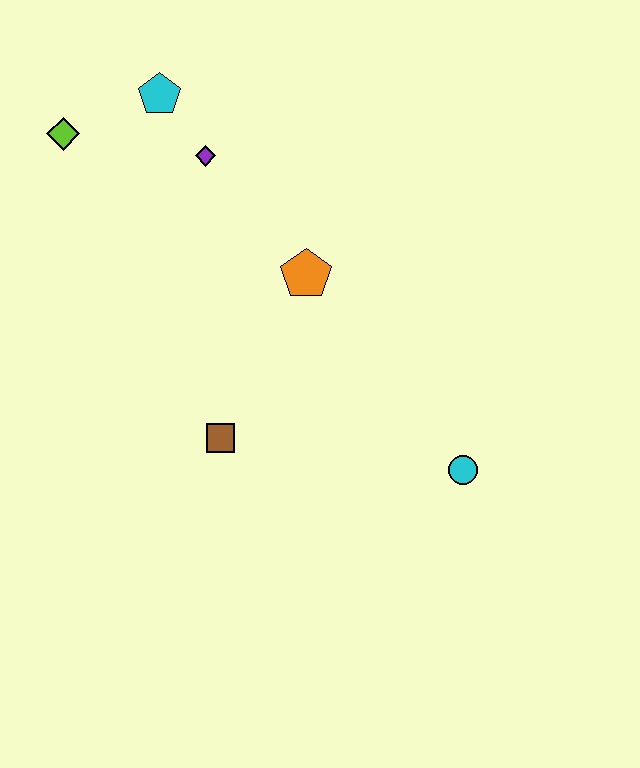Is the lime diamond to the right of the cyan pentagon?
No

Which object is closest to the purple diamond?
The cyan pentagon is closest to the purple diamond.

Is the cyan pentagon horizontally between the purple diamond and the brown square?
No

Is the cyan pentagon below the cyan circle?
No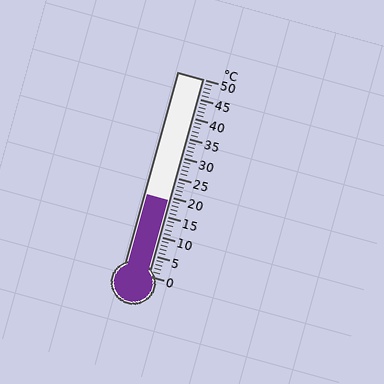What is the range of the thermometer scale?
The thermometer scale ranges from 0°C to 50°C.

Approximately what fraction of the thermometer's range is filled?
The thermometer is filled to approximately 40% of its range.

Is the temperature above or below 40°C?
The temperature is below 40°C.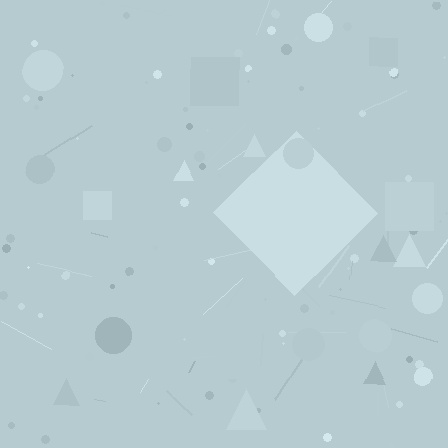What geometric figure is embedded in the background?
A diamond is embedded in the background.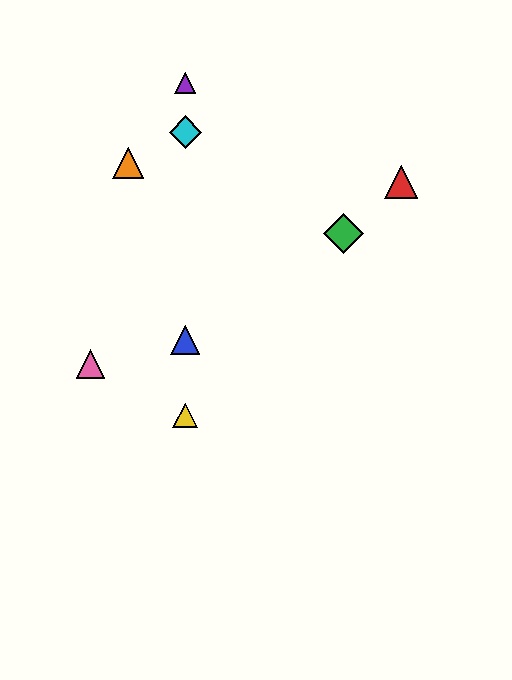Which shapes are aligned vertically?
The blue triangle, the yellow triangle, the purple triangle, the cyan diamond are aligned vertically.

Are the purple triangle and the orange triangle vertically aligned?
No, the purple triangle is at x≈185 and the orange triangle is at x≈128.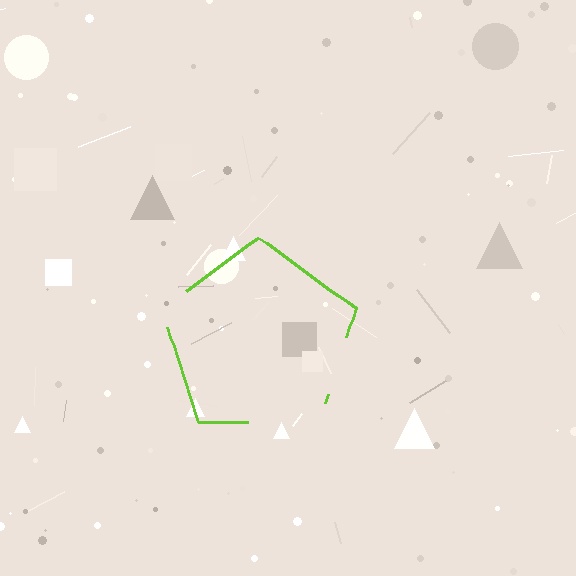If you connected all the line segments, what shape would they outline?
They would outline a pentagon.